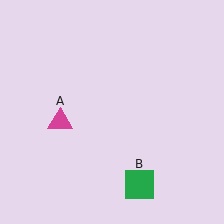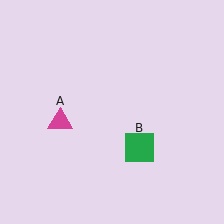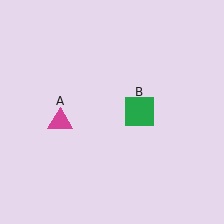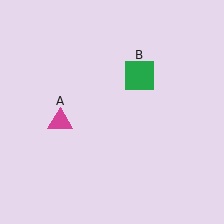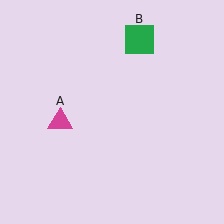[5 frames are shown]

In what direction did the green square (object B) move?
The green square (object B) moved up.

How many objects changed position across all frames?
1 object changed position: green square (object B).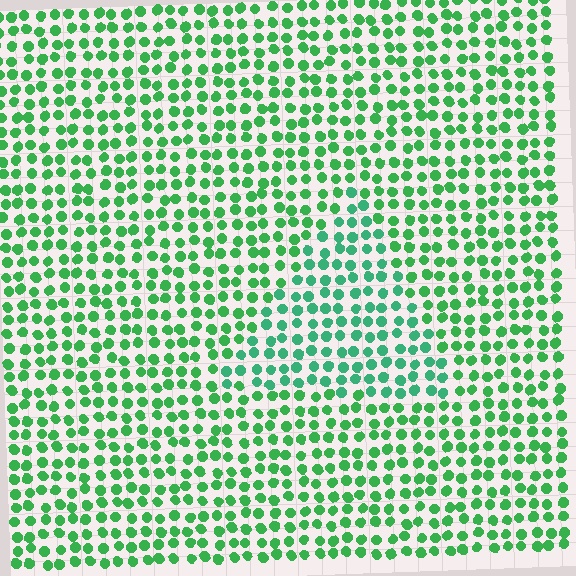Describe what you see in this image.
The image is filled with small green elements in a uniform arrangement. A triangle-shaped region is visible where the elements are tinted to a slightly different hue, forming a subtle color boundary.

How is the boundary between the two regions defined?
The boundary is defined purely by a slight shift in hue (about 21 degrees). Spacing, size, and orientation are identical on both sides.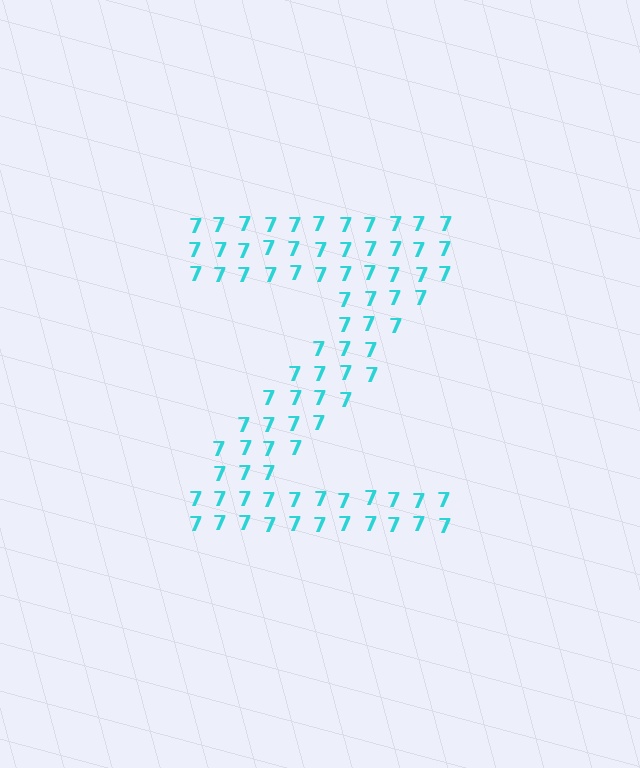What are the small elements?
The small elements are digit 7's.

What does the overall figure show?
The overall figure shows the letter Z.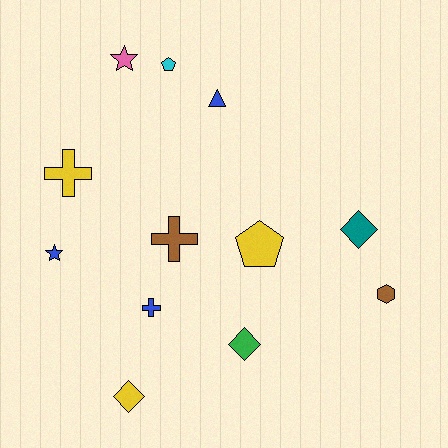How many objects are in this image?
There are 12 objects.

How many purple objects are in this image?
There are no purple objects.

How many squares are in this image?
There are no squares.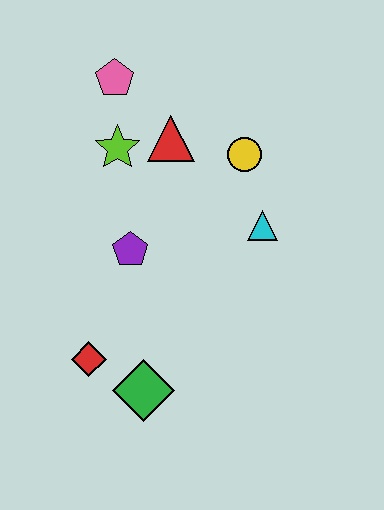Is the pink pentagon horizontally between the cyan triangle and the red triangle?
No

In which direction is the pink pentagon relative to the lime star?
The pink pentagon is above the lime star.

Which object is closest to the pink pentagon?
The lime star is closest to the pink pentagon.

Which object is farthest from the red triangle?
The green diamond is farthest from the red triangle.